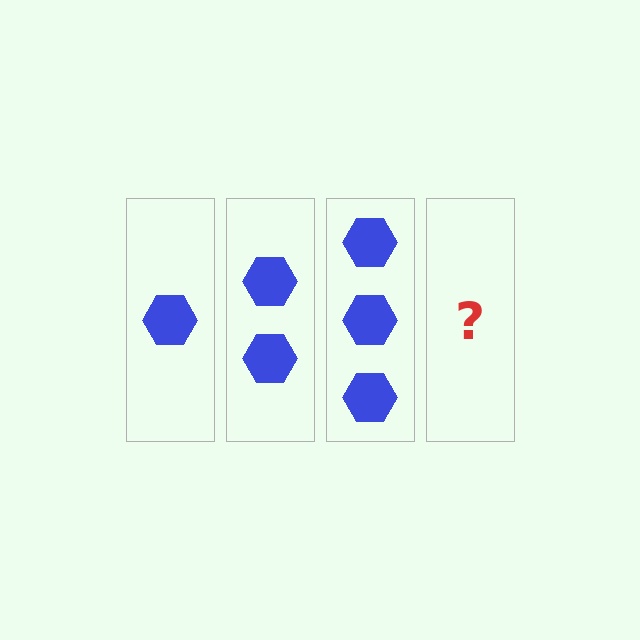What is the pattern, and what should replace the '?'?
The pattern is that each step adds one more hexagon. The '?' should be 4 hexagons.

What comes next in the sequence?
The next element should be 4 hexagons.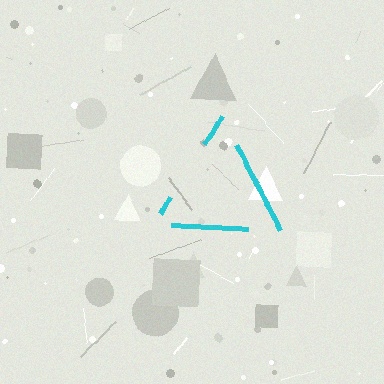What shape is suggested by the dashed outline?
The dashed outline suggests a triangle.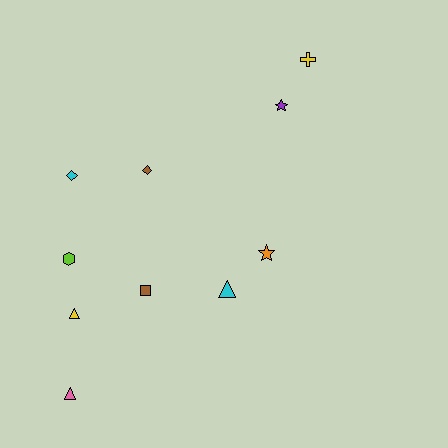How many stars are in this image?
There are 2 stars.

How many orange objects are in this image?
There is 1 orange object.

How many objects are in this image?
There are 10 objects.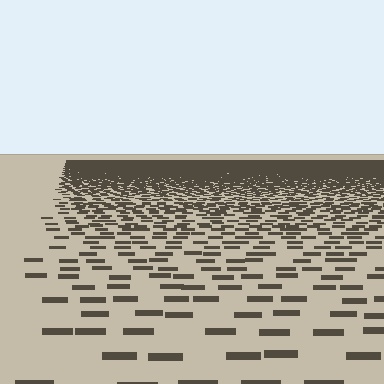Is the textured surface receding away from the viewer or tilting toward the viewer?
The surface is receding away from the viewer. Texture elements get smaller and denser toward the top.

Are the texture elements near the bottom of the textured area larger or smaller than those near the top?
Larger. Near the bottom, elements are closer to the viewer and appear at a bigger on-screen size.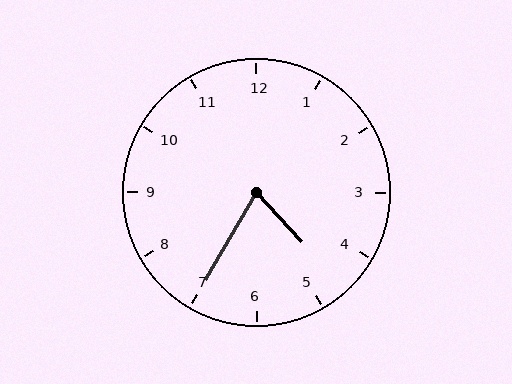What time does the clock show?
4:35.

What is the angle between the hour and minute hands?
Approximately 72 degrees.